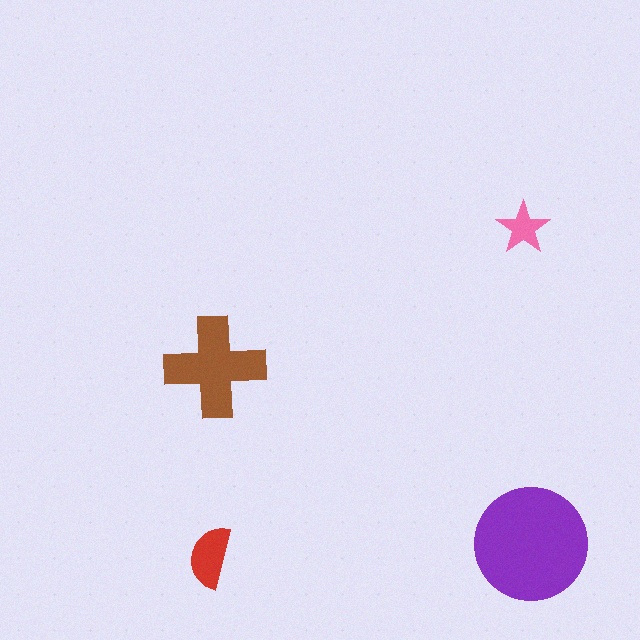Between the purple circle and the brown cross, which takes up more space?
The purple circle.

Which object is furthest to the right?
The purple circle is rightmost.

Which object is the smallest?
The pink star.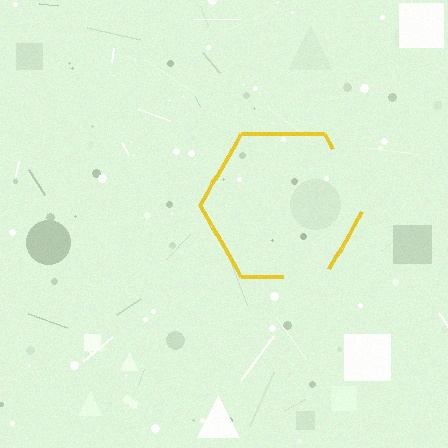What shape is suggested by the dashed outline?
The dashed outline suggests a hexagon.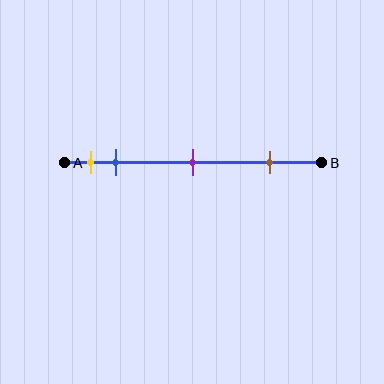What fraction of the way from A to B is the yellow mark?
The yellow mark is approximately 10% (0.1) of the way from A to B.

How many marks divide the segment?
There are 4 marks dividing the segment.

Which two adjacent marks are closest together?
The yellow and blue marks are the closest adjacent pair.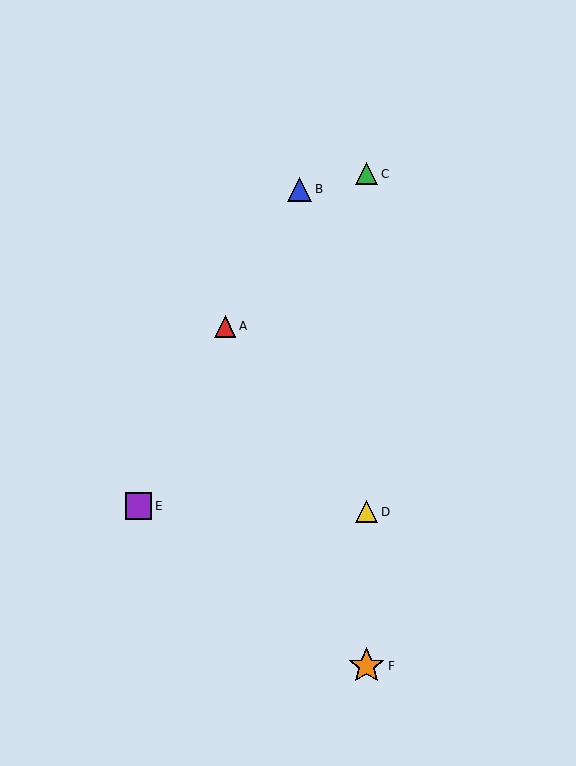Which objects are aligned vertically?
Objects C, D, F are aligned vertically.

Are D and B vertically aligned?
No, D is at x≈367 and B is at x≈300.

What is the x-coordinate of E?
Object E is at x≈138.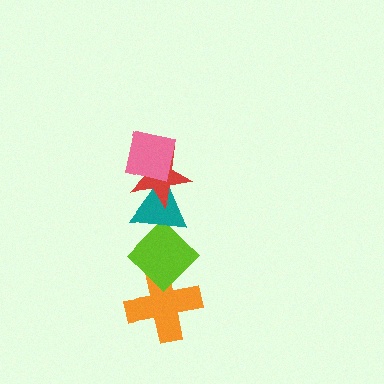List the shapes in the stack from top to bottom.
From top to bottom: the pink square, the red star, the teal triangle, the lime diamond, the orange cross.